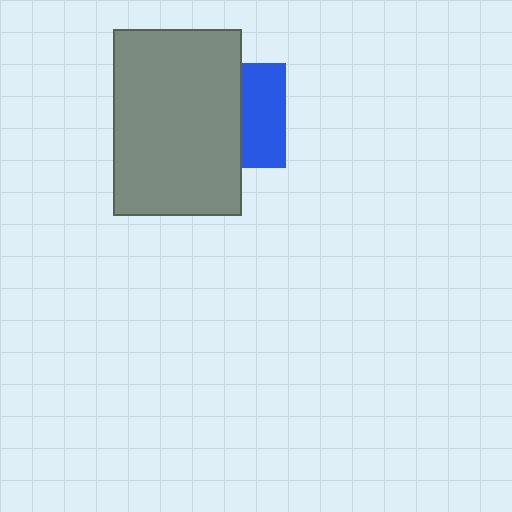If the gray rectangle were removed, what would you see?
You would see the complete blue square.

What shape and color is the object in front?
The object in front is a gray rectangle.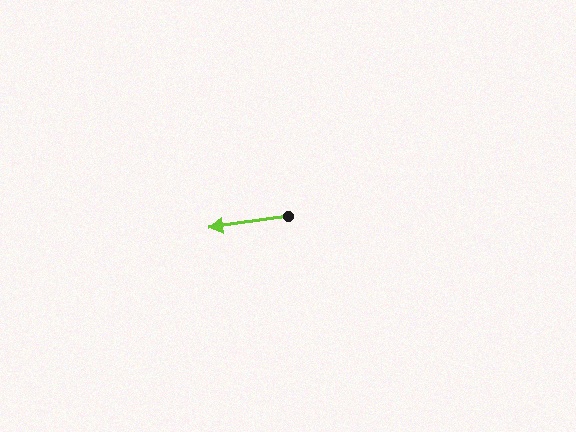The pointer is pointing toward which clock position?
Roughly 9 o'clock.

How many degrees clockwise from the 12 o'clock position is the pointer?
Approximately 262 degrees.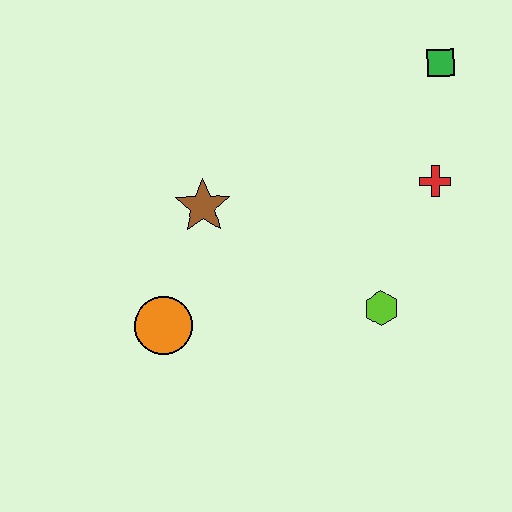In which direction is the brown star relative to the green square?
The brown star is to the left of the green square.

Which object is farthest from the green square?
The orange circle is farthest from the green square.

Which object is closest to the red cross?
The green square is closest to the red cross.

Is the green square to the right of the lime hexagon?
Yes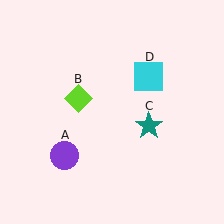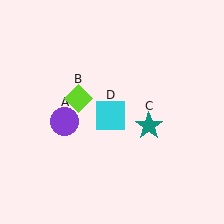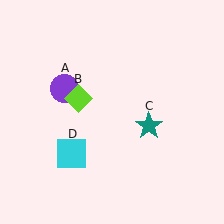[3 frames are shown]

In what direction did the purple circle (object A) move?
The purple circle (object A) moved up.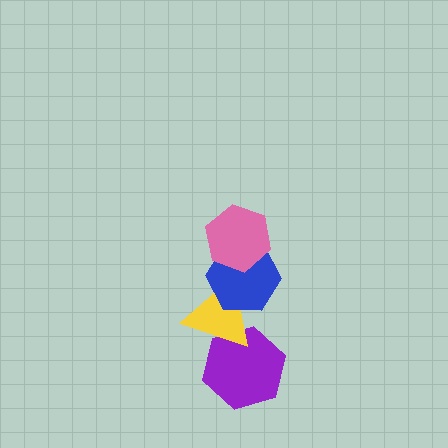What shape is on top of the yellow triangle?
The blue hexagon is on top of the yellow triangle.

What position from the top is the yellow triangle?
The yellow triangle is 3rd from the top.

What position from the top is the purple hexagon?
The purple hexagon is 4th from the top.